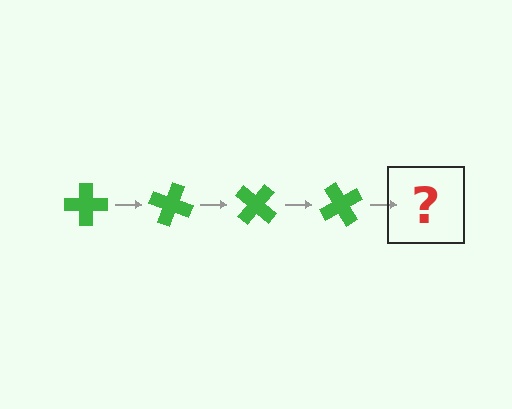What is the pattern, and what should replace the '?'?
The pattern is that the cross rotates 20 degrees each step. The '?' should be a green cross rotated 80 degrees.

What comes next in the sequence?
The next element should be a green cross rotated 80 degrees.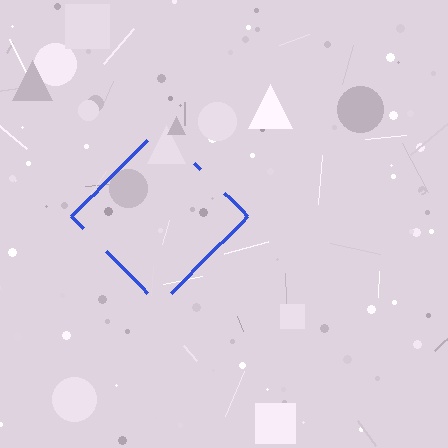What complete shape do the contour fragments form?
The contour fragments form a diamond.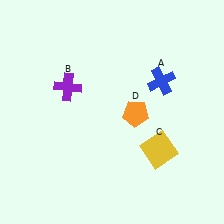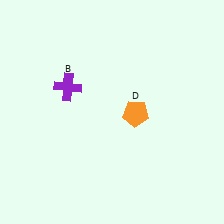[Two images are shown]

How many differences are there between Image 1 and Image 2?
There are 2 differences between the two images.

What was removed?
The yellow square (C), the blue cross (A) were removed in Image 2.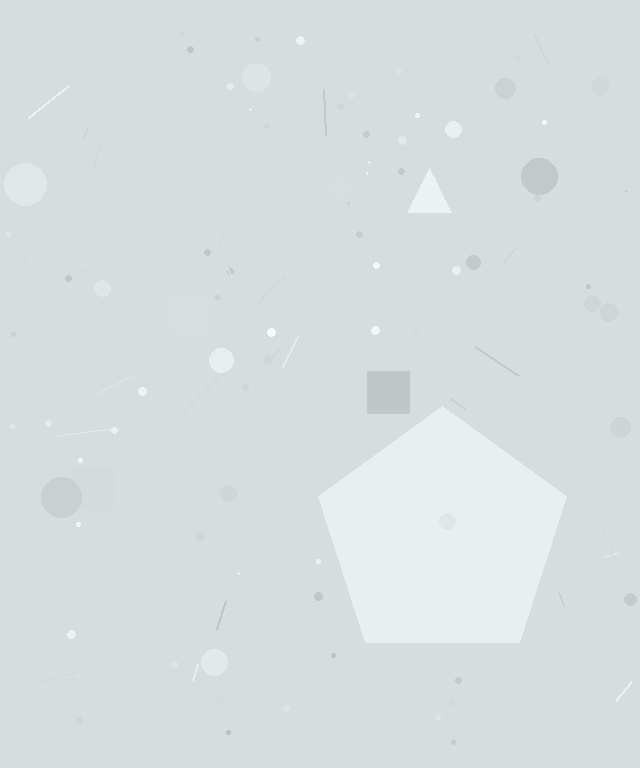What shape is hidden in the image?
A pentagon is hidden in the image.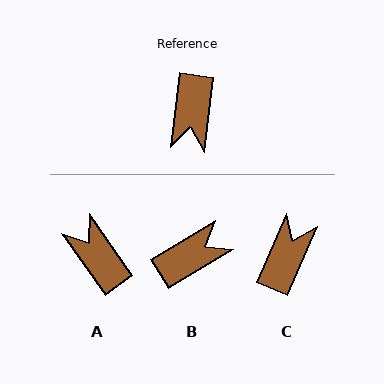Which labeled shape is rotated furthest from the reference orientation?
C, about 164 degrees away.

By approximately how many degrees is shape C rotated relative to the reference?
Approximately 164 degrees counter-clockwise.